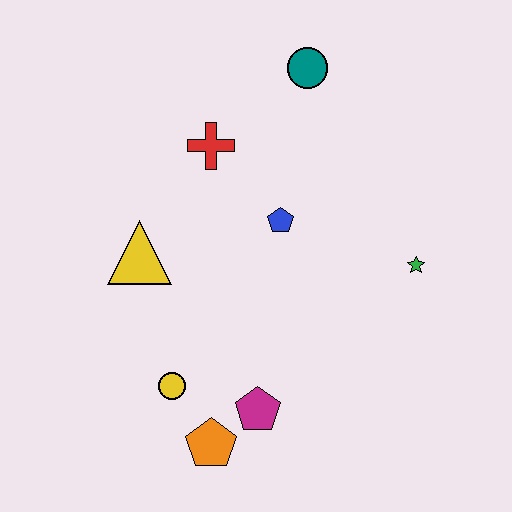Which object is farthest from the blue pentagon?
The orange pentagon is farthest from the blue pentagon.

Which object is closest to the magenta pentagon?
The orange pentagon is closest to the magenta pentagon.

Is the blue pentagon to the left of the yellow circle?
No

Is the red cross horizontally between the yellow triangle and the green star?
Yes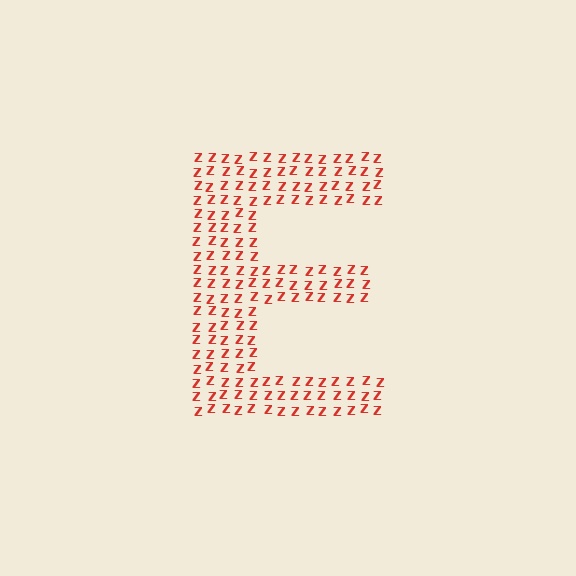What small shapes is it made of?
It is made of small letter Z's.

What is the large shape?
The large shape is the letter E.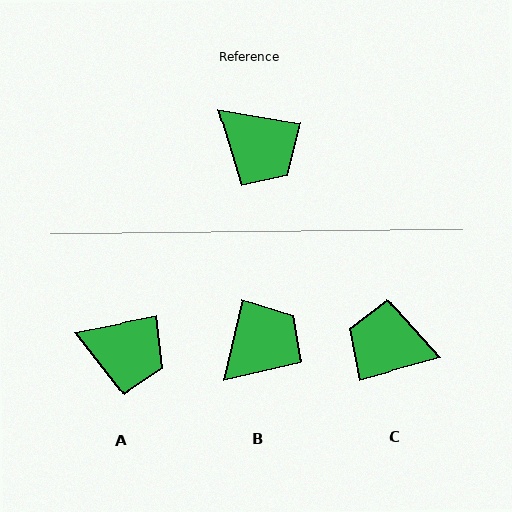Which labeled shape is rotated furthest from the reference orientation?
C, about 155 degrees away.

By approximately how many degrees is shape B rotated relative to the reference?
Approximately 87 degrees counter-clockwise.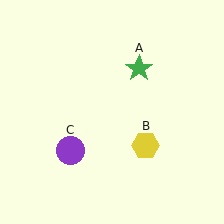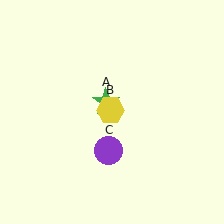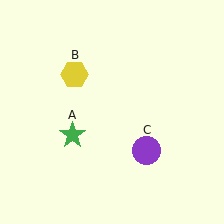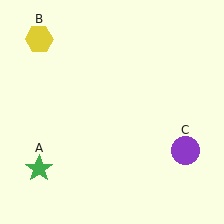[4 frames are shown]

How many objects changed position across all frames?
3 objects changed position: green star (object A), yellow hexagon (object B), purple circle (object C).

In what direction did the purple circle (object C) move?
The purple circle (object C) moved right.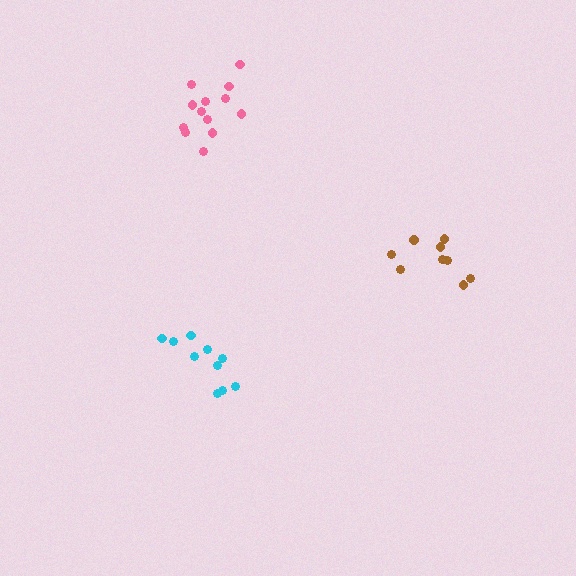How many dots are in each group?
Group 1: 13 dots, Group 2: 9 dots, Group 3: 10 dots (32 total).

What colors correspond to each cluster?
The clusters are colored: pink, brown, cyan.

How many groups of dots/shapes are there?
There are 3 groups.